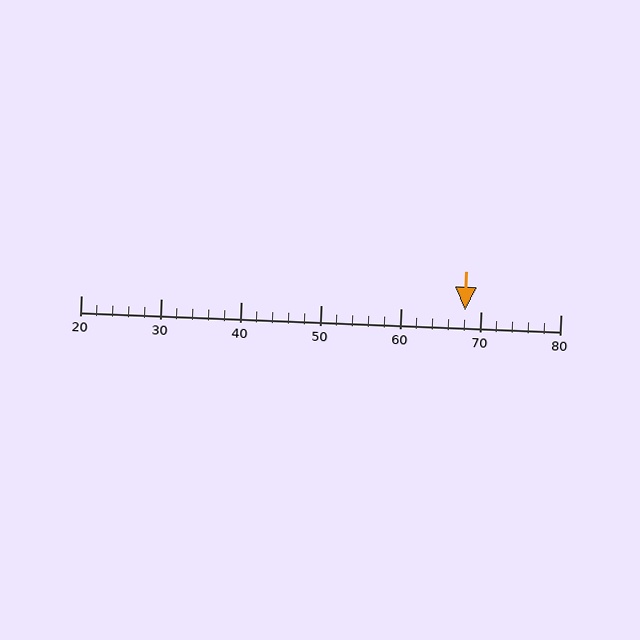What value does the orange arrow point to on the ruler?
The orange arrow points to approximately 68.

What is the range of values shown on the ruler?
The ruler shows values from 20 to 80.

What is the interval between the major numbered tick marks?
The major tick marks are spaced 10 units apart.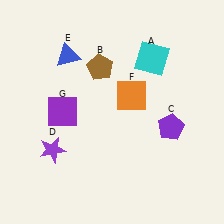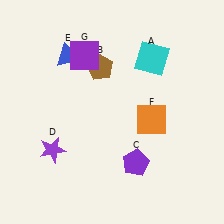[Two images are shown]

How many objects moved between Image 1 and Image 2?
3 objects moved between the two images.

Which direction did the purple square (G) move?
The purple square (G) moved up.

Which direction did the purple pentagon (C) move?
The purple pentagon (C) moved down.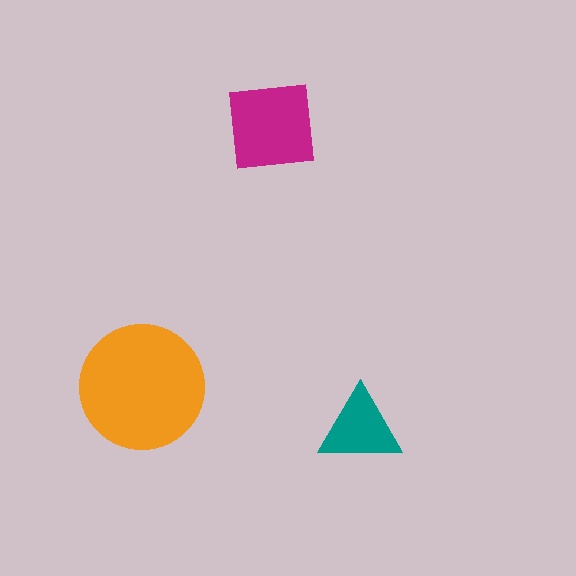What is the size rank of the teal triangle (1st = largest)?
3rd.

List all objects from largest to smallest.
The orange circle, the magenta square, the teal triangle.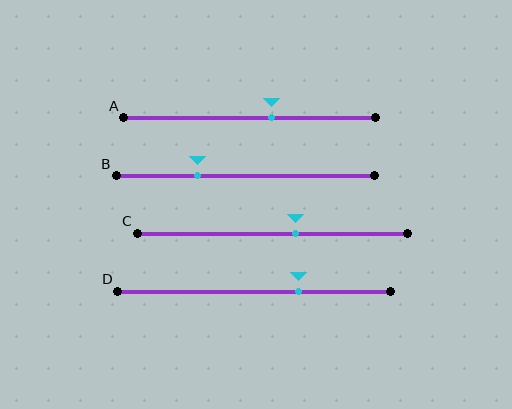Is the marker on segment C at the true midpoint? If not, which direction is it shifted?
No, the marker on segment C is shifted to the right by about 9% of the segment length.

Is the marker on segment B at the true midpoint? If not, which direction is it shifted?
No, the marker on segment B is shifted to the left by about 19% of the segment length.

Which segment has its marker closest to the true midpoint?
Segment A has its marker closest to the true midpoint.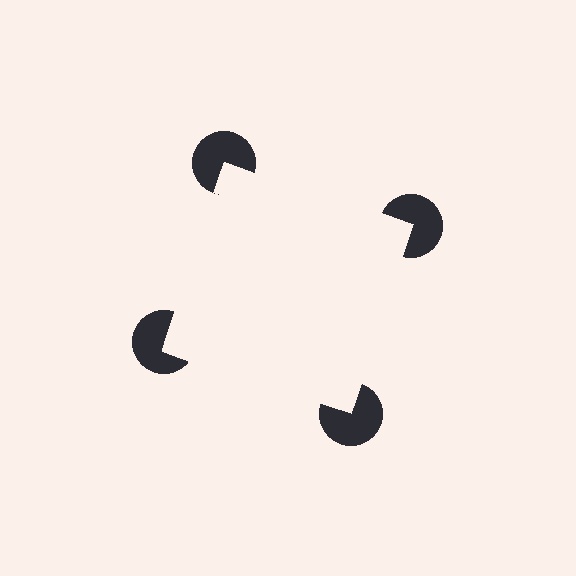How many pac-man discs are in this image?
There are 4 — one at each vertex of the illusory square.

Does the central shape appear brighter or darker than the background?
It typically appears slightly brighter than the background, even though no actual brightness change is drawn.